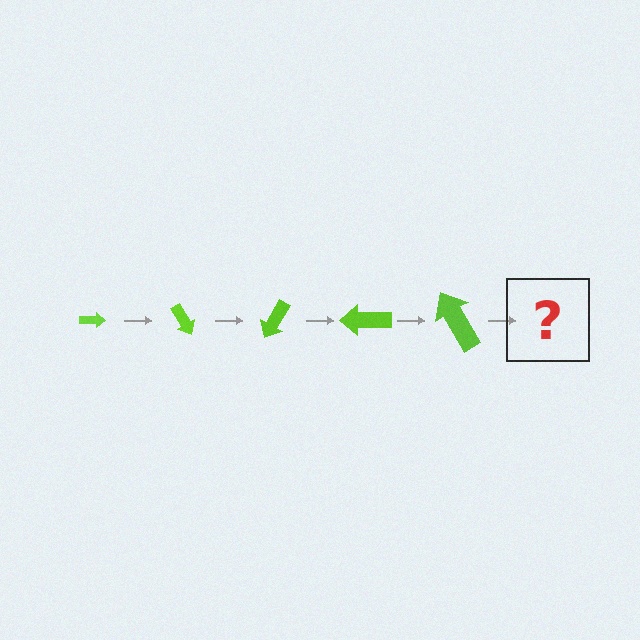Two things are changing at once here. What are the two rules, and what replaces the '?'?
The two rules are that the arrow grows larger each step and it rotates 60 degrees each step. The '?' should be an arrow, larger than the previous one and rotated 300 degrees from the start.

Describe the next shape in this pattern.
It should be an arrow, larger than the previous one and rotated 300 degrees from the start.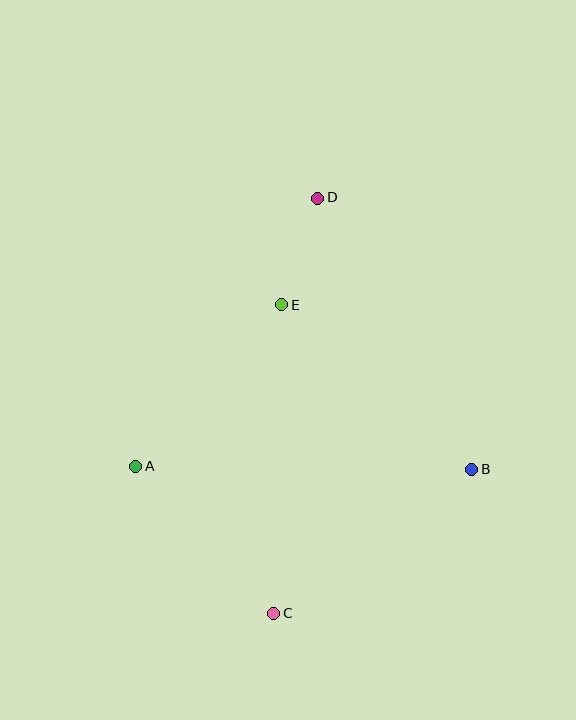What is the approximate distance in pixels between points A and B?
The distance between A and B is approximately 336 pixels.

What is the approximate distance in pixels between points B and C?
The distance between B and C is approximately 246 pixels.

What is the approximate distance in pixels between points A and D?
The distance between A and D is approximately 324 pixels.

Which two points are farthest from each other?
Points C and D are farthest from each other.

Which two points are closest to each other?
Points D and E are closest to each other.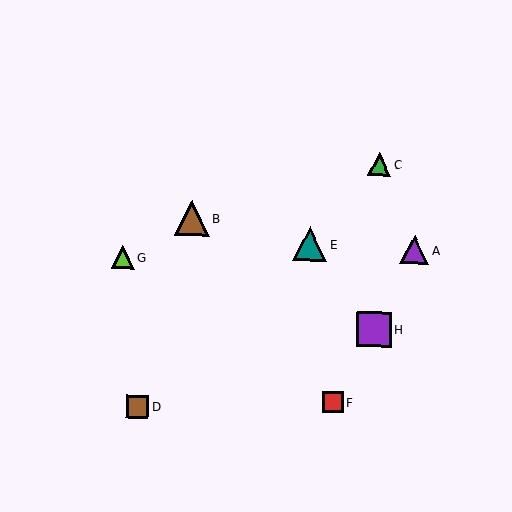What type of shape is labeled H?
Shape H is a purple square.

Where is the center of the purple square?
The center of the purple square is at (374, 329).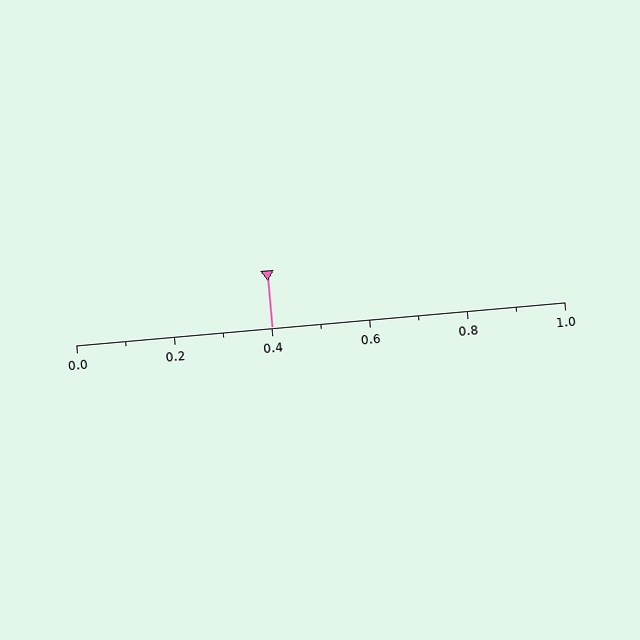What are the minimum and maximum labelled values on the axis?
The axis runs from 0.0 to 1.0.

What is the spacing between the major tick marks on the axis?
The major ticks are spaced 0.2 apart.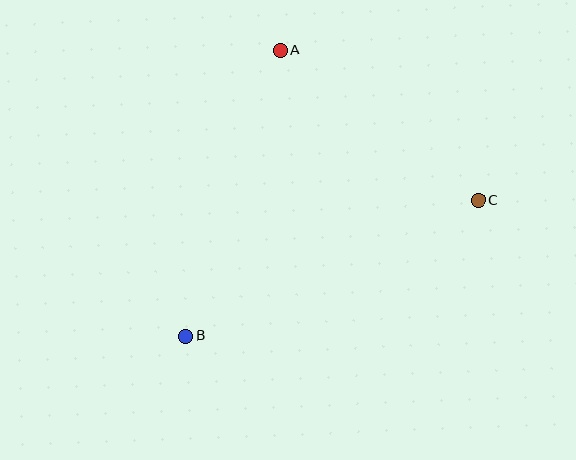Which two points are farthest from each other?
Points B and C are farthest from each other.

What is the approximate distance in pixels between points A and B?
The distance between A and B is approximately 301 pixels.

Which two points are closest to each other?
Points A and C are closest to each other.